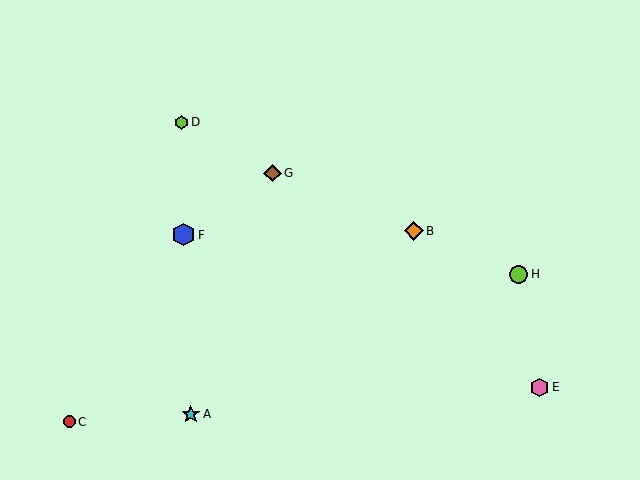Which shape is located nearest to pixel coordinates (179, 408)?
The cyan star (labeled A) at (191, 414) is nearest to that location.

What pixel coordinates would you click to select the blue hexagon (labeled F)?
Click at (183, 235) to select the blue hexagon F.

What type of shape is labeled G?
Shape G is a brown diamond.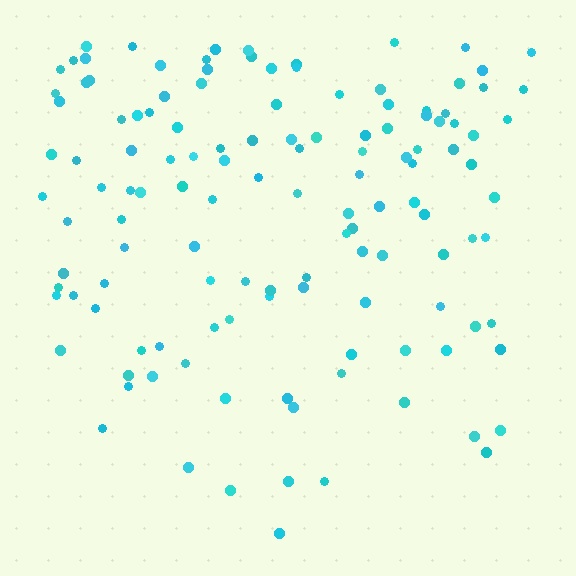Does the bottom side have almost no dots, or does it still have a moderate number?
Still a moderate number, just noticeably fewer than the top.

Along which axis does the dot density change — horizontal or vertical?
Vertical.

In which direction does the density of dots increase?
From bottom to top, with the top side densest.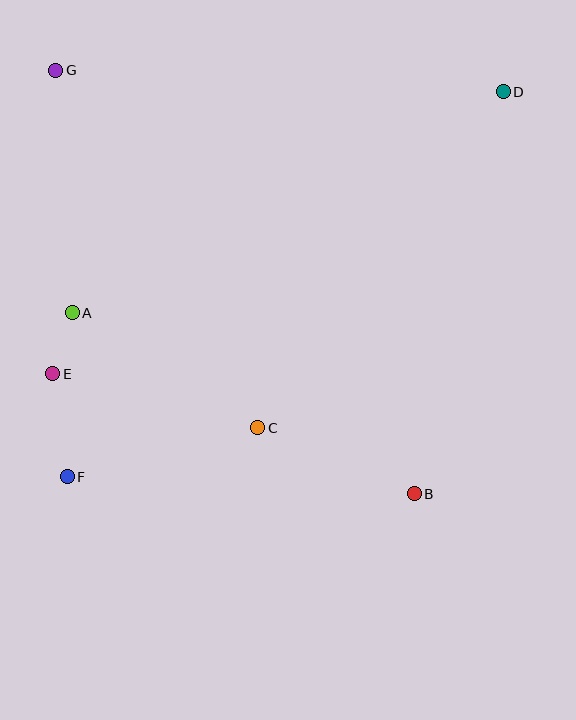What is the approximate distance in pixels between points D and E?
The distance between D and E is approximately 531 pixels.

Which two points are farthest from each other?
Points D and F are farthest from each other.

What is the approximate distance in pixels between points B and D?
The distance between B and D is approximately 412 pixels.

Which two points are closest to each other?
Points A and E are closest to each other.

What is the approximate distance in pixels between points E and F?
The distance between E and F is approximately 104 pixels.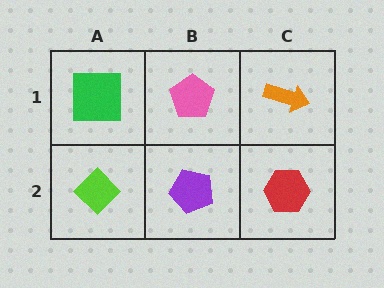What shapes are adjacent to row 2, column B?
A pink pentagon (row 1, column B), a lime diamond (row 2, column A), a red hexagon (row 2, column C).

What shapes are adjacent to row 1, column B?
A purple pentagon (row 2, column B), a green square (row 1, column A), an orange arrow (row 1, column C).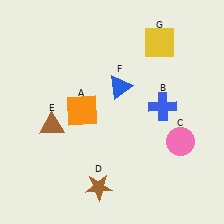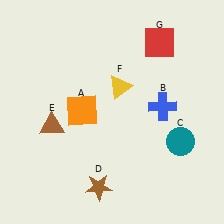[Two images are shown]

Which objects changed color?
C changed from pink to teal. F changed from blue to yellow. G changed from yellow to red.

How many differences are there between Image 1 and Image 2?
There are 3 differences between the two images.